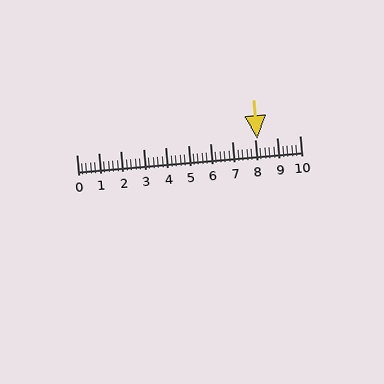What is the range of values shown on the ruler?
The ruler shows values from 0 to 10.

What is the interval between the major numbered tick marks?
The major tick marks are spaced 1 units apart.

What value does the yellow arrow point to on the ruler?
The yellow arrow points to approximately 8.1.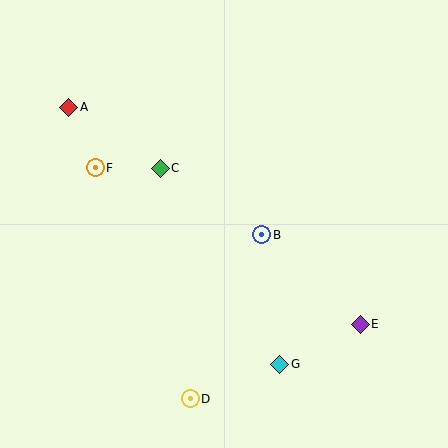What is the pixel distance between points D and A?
The distance between D and A is 316 pixels.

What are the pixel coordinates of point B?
Point B is at (262, 235).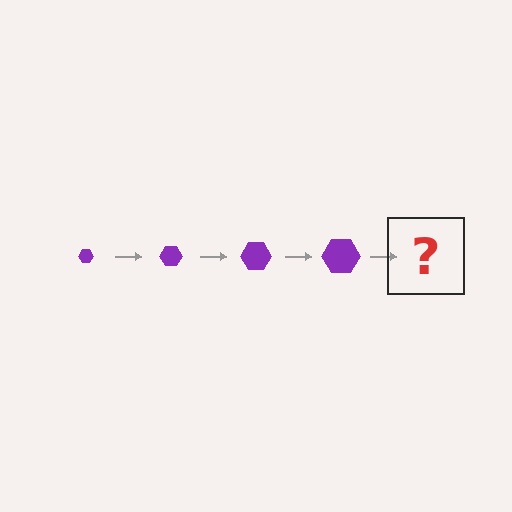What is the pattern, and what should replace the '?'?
The pattern is that the hexagon gets progressively larger each step. The '?' should be a purple hexagon, larger than the previous one.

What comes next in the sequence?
The next element should be a purple hexagon, larger than the previous one.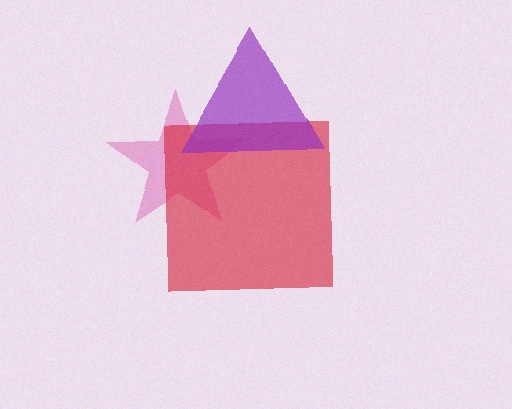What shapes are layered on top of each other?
The layered shapes are: a pink star, a red square, a purple triangle.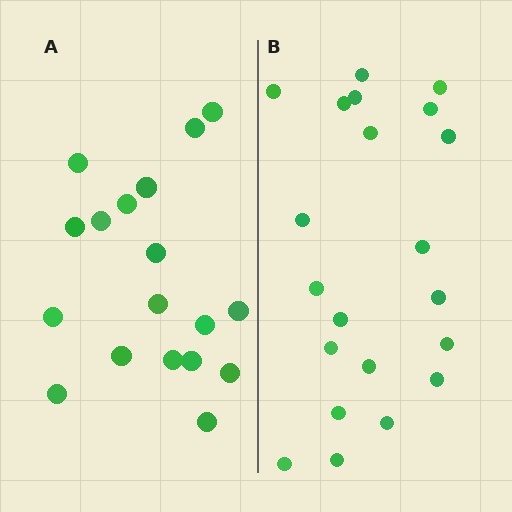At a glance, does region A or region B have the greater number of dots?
Region B (the right region) has more dots.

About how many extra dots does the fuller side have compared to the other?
Region B has just a few more — roughly 2 or 3 more dots than region A.